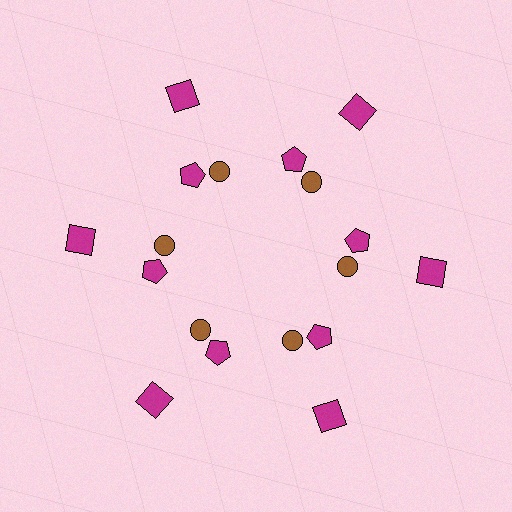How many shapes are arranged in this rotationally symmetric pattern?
There are 18 shapes, arranged in 6 groups of 3.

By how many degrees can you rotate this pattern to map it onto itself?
The pattern maps onto itself every 60 degrees of rotation.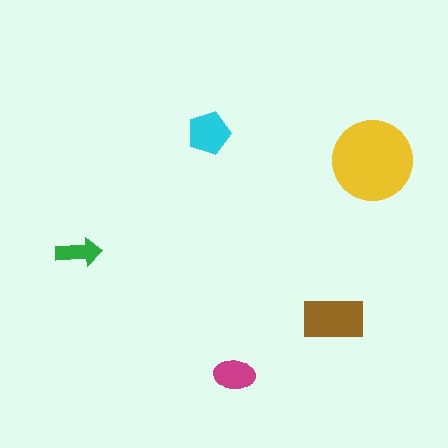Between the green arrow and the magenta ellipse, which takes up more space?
The magenta ellipse.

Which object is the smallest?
The green arrow.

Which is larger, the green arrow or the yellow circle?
The yellow circle.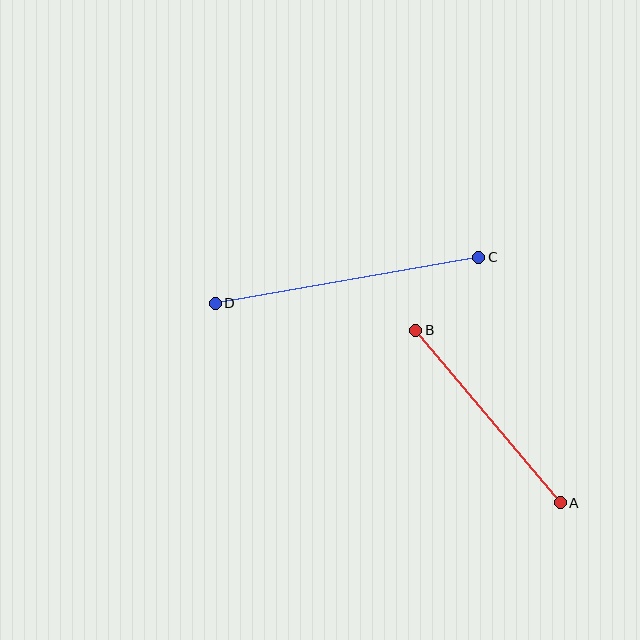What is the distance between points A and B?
The distance is approximately 225 pixels.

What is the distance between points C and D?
The distance is approximately 267 pixels.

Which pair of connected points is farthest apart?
Points C and D are farthest apart.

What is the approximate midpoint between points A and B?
The midpoint is at approximately (488, 416) pixels.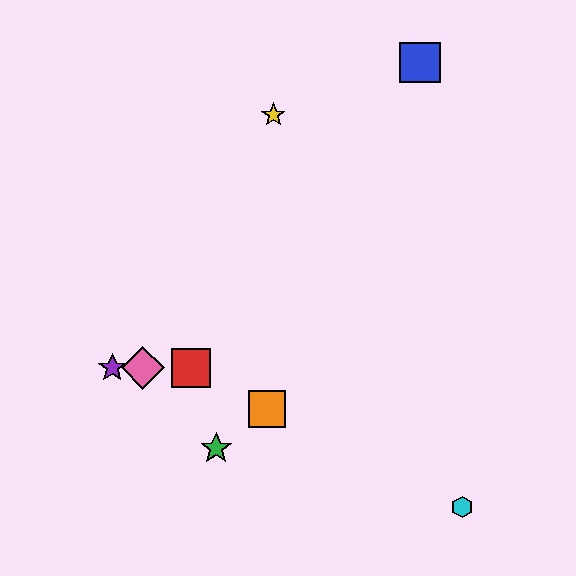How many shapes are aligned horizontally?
3 shapes (the red square, the purple star, the pink diamond) are aligned horizontally.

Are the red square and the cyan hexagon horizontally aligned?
No, the red square is at y≈368 and the cyan hexagon is at y≈507.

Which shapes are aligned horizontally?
The red square, the purple star, the pink diamond are aligned horizontally.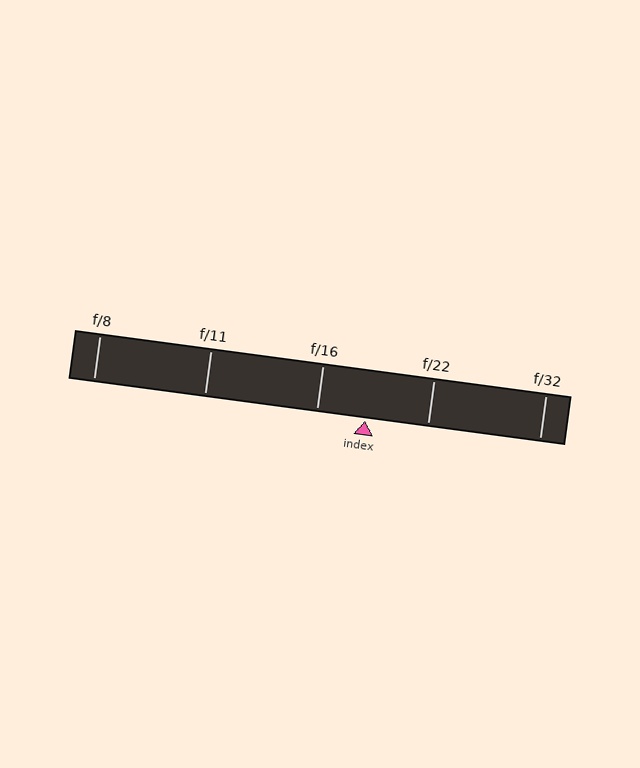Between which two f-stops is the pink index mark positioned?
The index mark is between f/16 and f/22.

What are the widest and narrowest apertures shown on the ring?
The widest aperture shown is f/8 and the narrowest is f/32.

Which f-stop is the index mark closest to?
The index mark is closest to f/16.